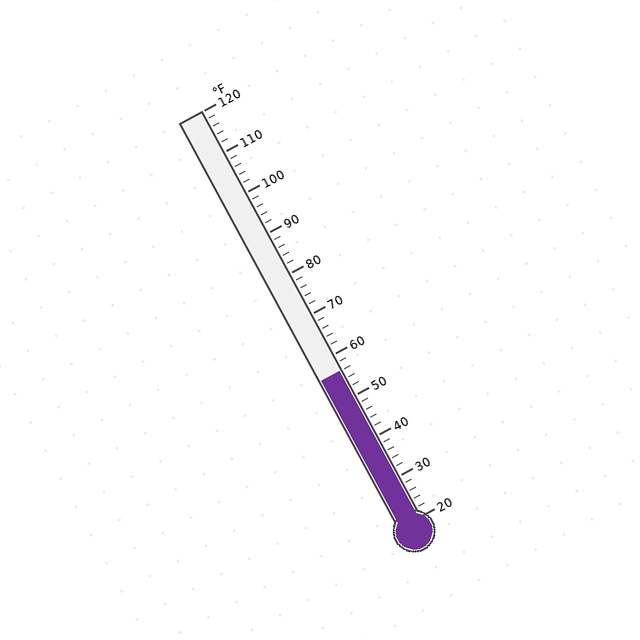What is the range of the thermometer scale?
The thermometer scale ranges from 20°F to 120°F.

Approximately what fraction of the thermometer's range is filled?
The thermometer is filled to approximately 35% of its range.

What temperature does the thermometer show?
The thermometer shows approximately 56°F.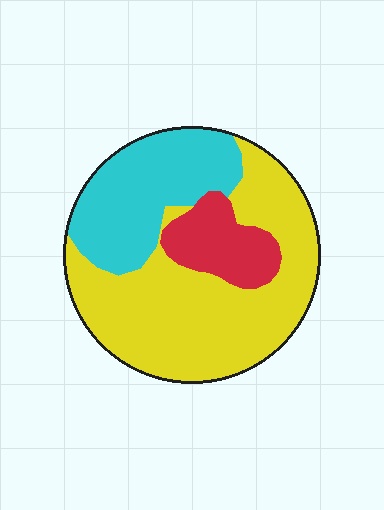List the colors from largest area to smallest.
From largest to smallest: yellow, cyan, red.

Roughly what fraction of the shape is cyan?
Cyan covers 29% of the shape.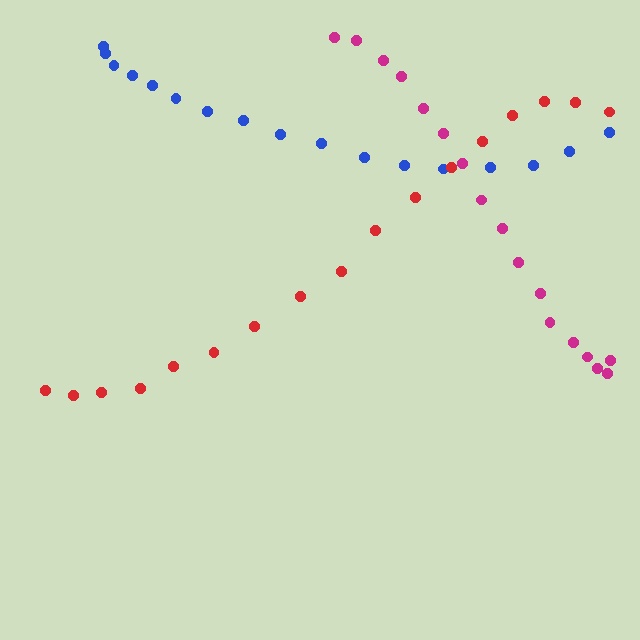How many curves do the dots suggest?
There are 3 distinct paths.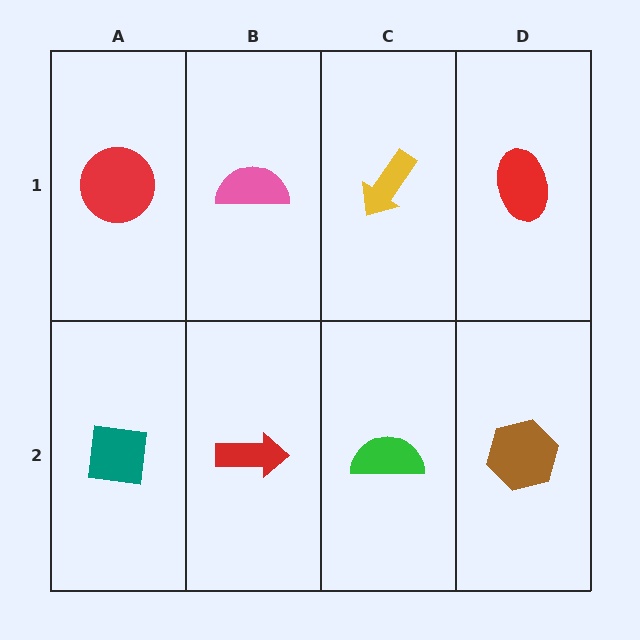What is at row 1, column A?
A red circle.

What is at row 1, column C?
A yellow arrow.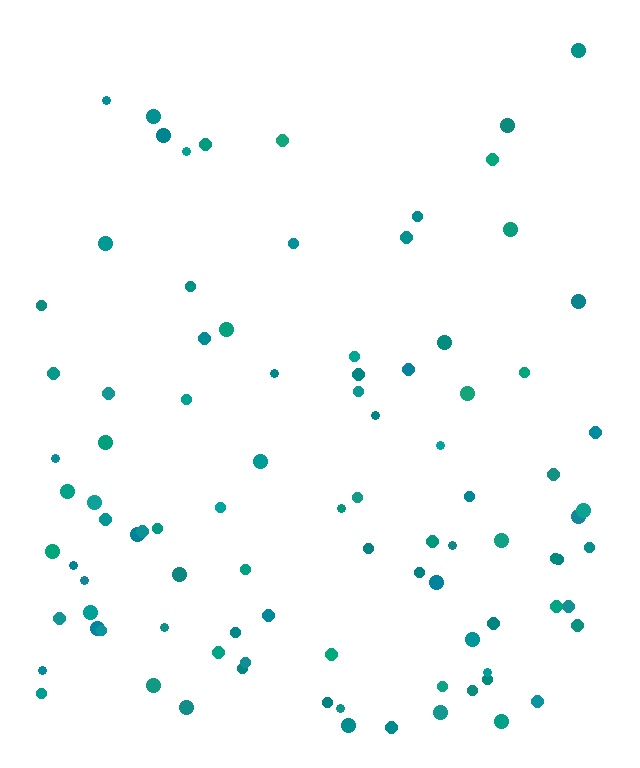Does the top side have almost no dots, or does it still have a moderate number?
Still a moderate number, just noticeably fewer than the bottom.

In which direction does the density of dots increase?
From top to bottom, with the bottom side densest.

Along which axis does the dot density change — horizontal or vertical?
Vertical.